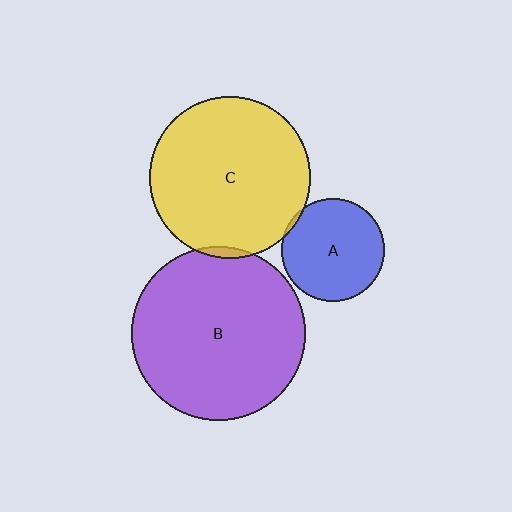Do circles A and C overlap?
Yes.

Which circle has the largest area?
Circle B (purple).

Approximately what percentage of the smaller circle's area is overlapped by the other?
Approximately 5%.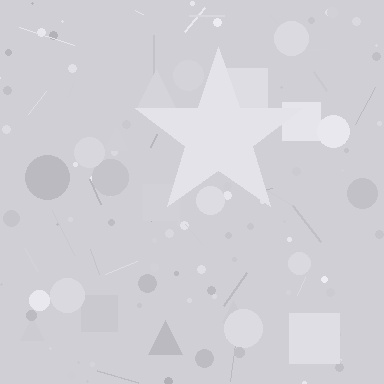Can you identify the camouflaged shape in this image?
The camouflaged shape is a star.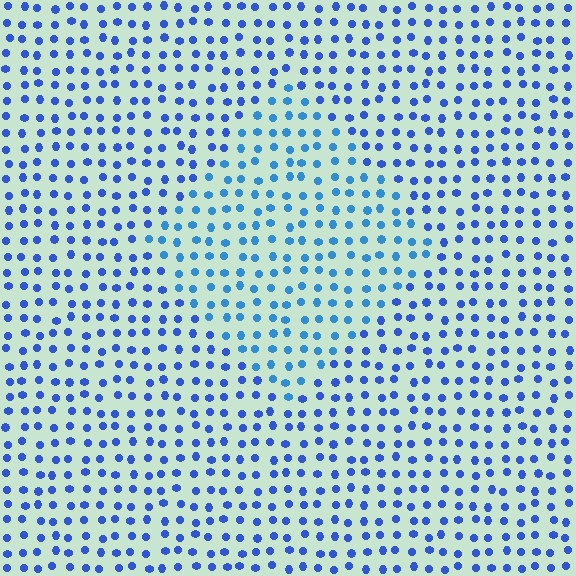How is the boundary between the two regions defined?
The boundary is defined purely by a slight shift in hue (about 21 degrees). Spacing, size, and orientation are identical on both sides.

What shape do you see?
I see a diamond.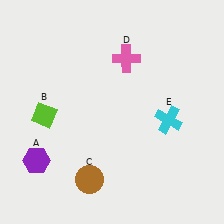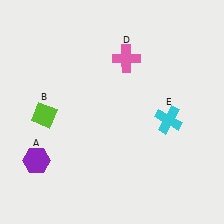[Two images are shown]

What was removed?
The brown circle (C) was removed in Image 2.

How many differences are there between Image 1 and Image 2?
There is 1 difference between the two images.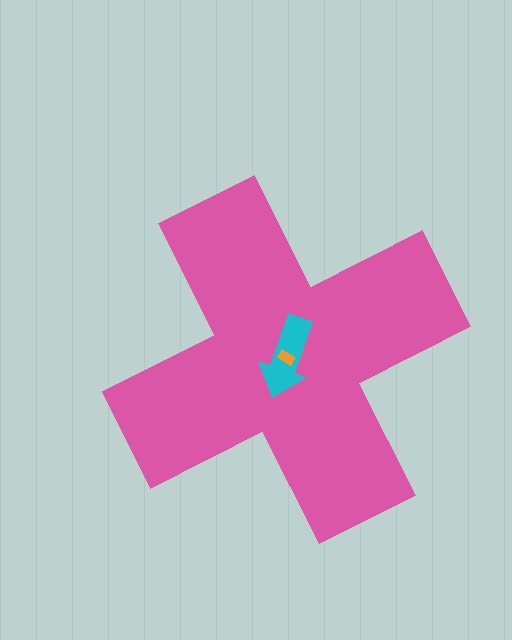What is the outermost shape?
The pink cross.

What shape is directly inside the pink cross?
The cyan arrow.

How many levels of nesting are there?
3.